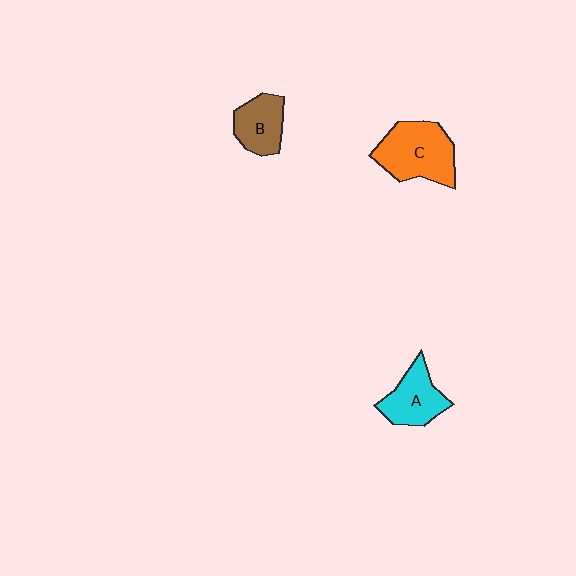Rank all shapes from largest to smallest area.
From largest to smallest: C (orange), A (cyan), B (brown).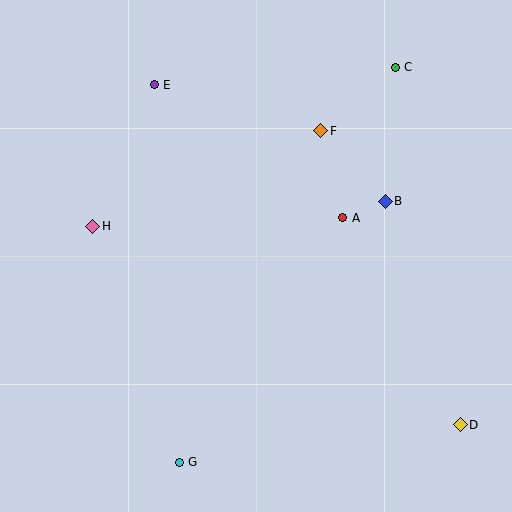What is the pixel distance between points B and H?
The distance between B and H is 293 pixels.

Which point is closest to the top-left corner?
Point E is closest to the top-left corner.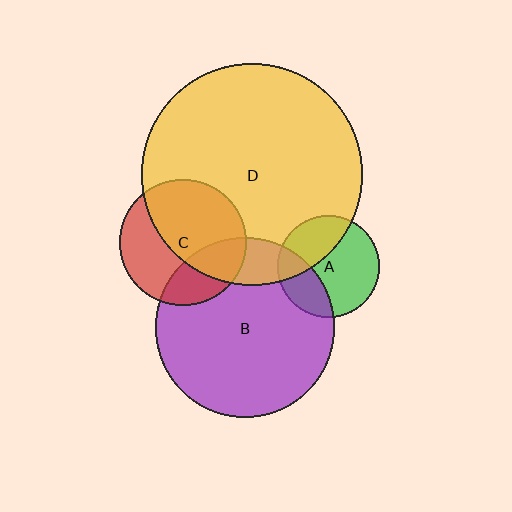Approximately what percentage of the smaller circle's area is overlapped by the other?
Approximately 30%.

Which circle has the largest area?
Circle D (yellow).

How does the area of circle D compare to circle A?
Approximately 4.7 times.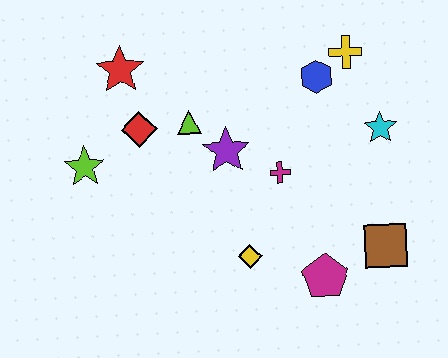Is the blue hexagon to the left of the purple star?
No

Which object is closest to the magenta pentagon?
The brown square is closest to the magenta pentagon.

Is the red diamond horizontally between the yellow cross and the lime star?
Yes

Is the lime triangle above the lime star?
Yes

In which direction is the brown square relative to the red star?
The brown square is to the right of the red star.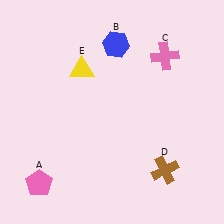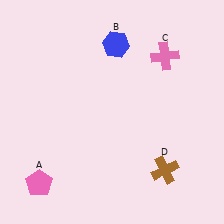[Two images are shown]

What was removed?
The yellow triangle (E) was removed in Image 2.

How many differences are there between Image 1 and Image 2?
There is 1 difference between the two images.